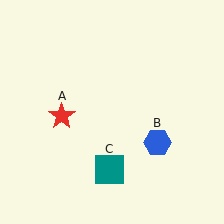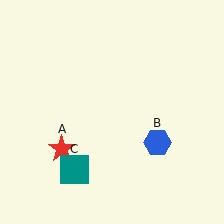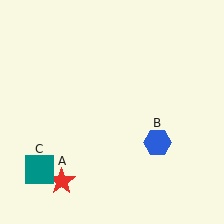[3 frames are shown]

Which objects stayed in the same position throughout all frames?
Blue hexagon (object B) remained stationary.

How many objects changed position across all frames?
2 objects changed position: red star (object A), teal square (object C).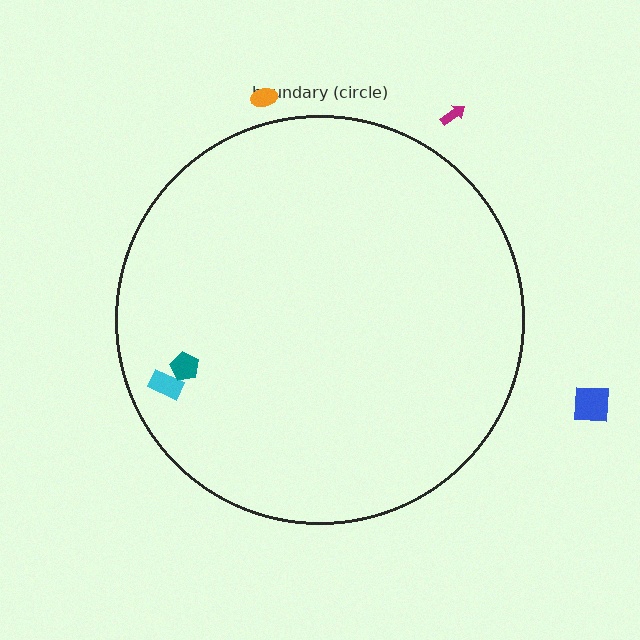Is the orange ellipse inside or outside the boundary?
Outside.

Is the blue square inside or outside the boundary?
Outside.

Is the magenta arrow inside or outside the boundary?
Outside.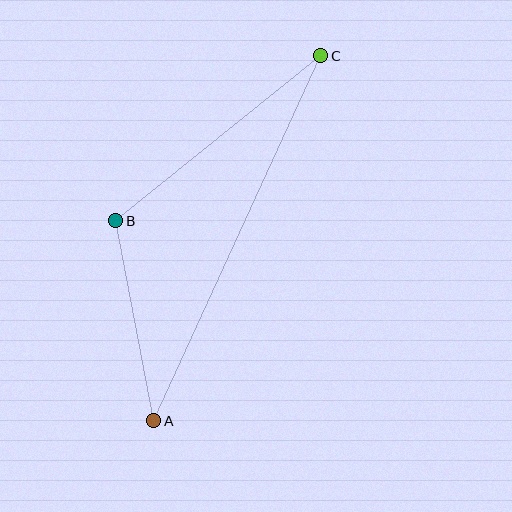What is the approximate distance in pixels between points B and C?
The distance between B and C is approximately 263 pixels.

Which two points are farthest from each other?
Points A and C are farthest from each other.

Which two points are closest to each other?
Points A and B are closest to each other.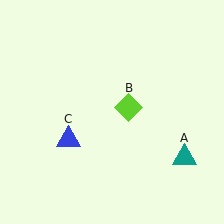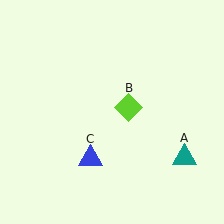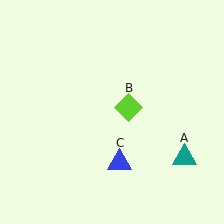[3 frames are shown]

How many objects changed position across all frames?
1 object changed position: blue triangle (object C).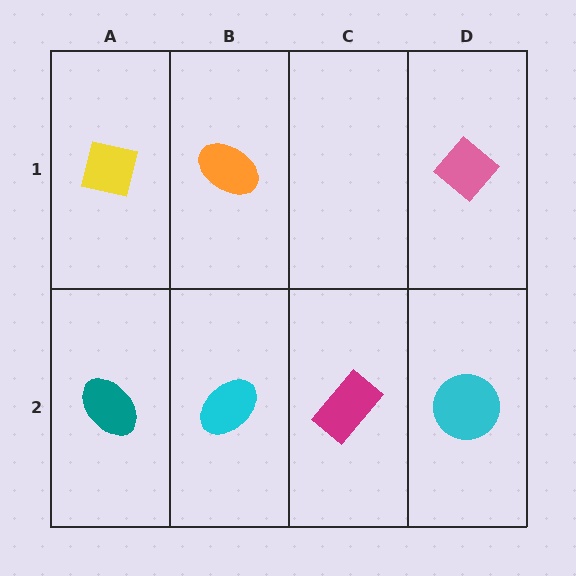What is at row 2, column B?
A cyan ellipse.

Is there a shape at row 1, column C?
No, that cell is empty.